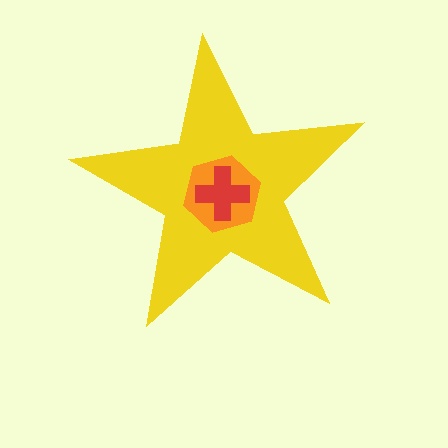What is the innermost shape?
The red cross.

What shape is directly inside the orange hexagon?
The red cross.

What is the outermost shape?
The yellow star.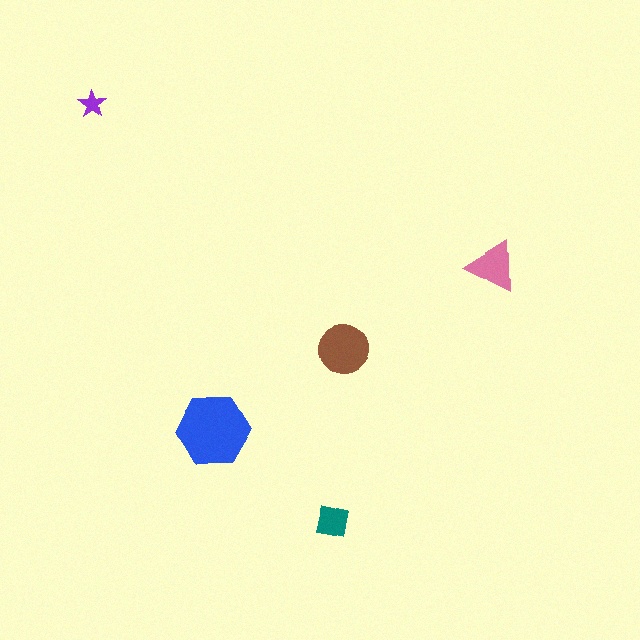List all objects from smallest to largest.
The purple star, the teal square, the pink triangle, the brown circle, the blue hexagon.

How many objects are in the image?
There are 5 objects in the image.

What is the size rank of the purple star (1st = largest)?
5th.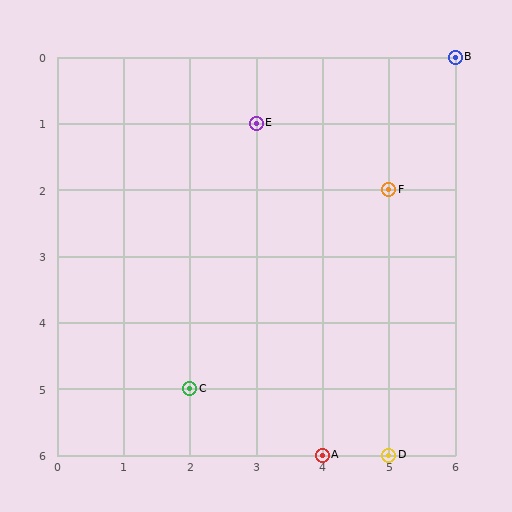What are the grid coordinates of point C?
Point C is at grid coordinates (2, 5).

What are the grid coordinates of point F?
Point F is at grid coordinates (5, 2).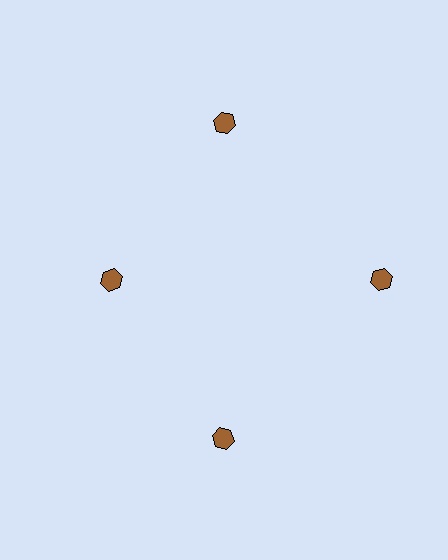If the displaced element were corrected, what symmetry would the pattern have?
It would have 4-fold rotational symmetry — the pattern would map onto itself every 90 degrees.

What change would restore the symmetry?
The symmetry would be restored by moving it outward, back onto the ring so that all 4 hexagons sit at equal angles and equal distance from the center.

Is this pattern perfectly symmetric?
No. The 4 brown hexagons are arranged in a ring, but one element near the 9 o'clock position is pulled inward toward the center, breaking the 4-fold rotational symmetry.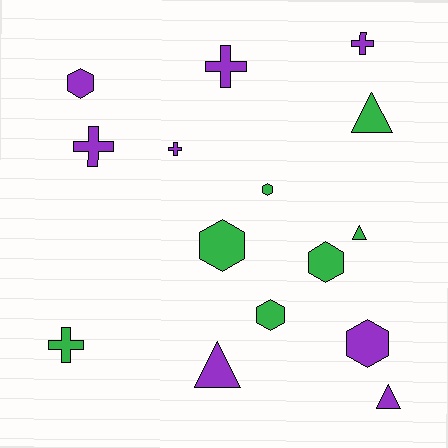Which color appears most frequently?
Purple, with 8 objects.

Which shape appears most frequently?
Hexagon, with 6 objects.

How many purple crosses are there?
There are 4 purple crosses.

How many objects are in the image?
There are 15 objects.